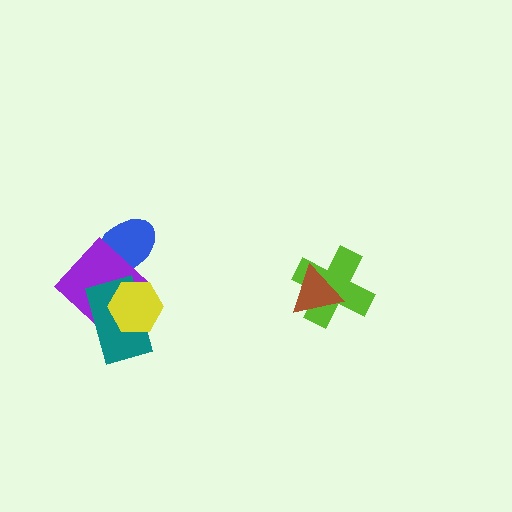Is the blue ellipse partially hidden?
Yes, it is partially covered by another shape.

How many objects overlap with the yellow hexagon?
2 objects overlap with the yellow hexagon.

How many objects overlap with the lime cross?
1 object overlaps with the lime cross.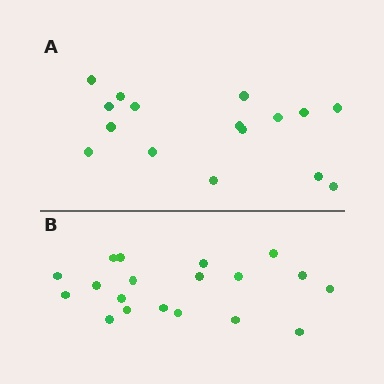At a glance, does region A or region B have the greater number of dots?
Region B (the bottom region) has more dots.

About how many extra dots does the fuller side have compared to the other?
Region B has just a few more — roughly 2 or 3 more dots than region A.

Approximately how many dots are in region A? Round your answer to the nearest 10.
About 20 dots. (The exact count is 16, which rounds to 20.)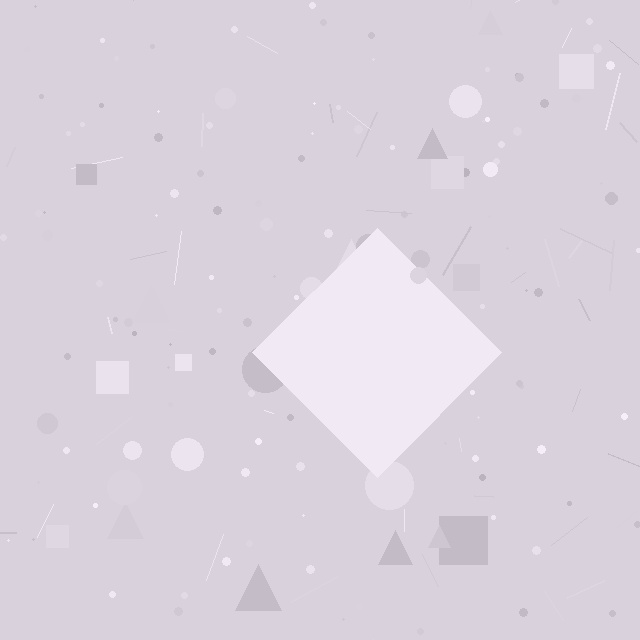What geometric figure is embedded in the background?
A diamond is embedded in the background.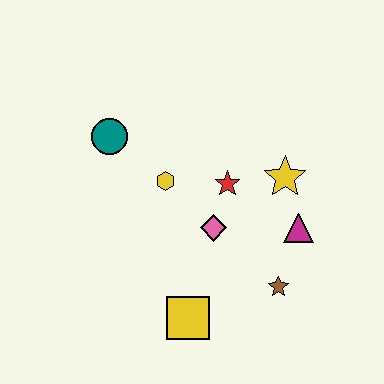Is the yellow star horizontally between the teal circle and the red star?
No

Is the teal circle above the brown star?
Yes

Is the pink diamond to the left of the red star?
Yes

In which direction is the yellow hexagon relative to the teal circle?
The yellow hexagon is to the right of the teal circle.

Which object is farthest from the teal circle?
The brown star is farthest from the teal circle.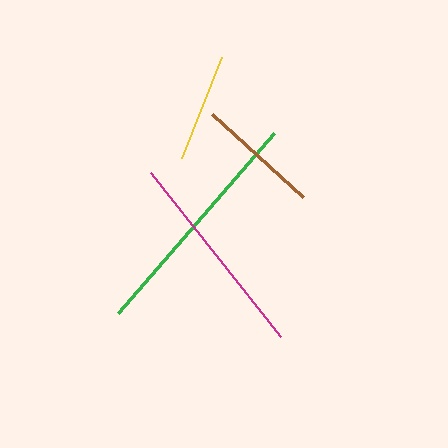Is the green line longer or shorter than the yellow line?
The green line is longer than the yellow line.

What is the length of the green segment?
The green segment is approximately 238 pixels long.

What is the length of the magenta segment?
The magenta segment is approximately 210 pixels long.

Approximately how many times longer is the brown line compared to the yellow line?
The brown line is approximately 1.1 times the length of the yellow line.